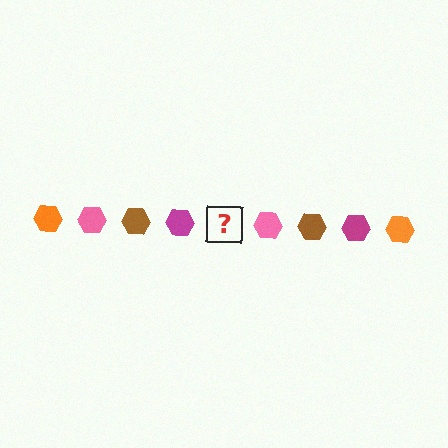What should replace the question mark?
The question mark should be replaced with an orange hexagon.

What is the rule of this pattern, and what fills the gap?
The rule is that the pattern cycles through orange, pink, brown, magenta hexagons. The gap should be filled with an orange hexagon.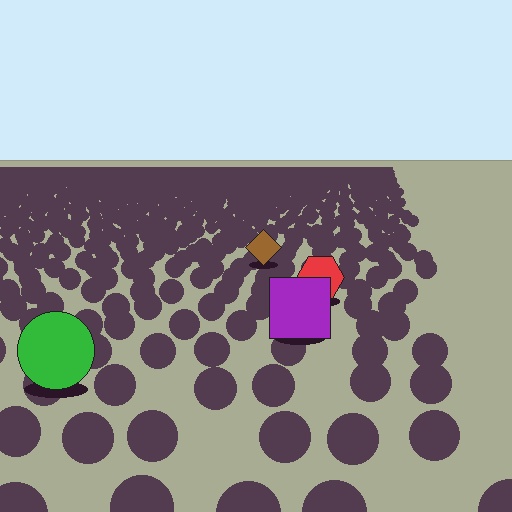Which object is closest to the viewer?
The green circle is closest. The texture marks near it are larger and more spread out.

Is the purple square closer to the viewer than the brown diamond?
Yes. The purple square is closer — you can tell from the texture gradient: the ground texture is coarser near it.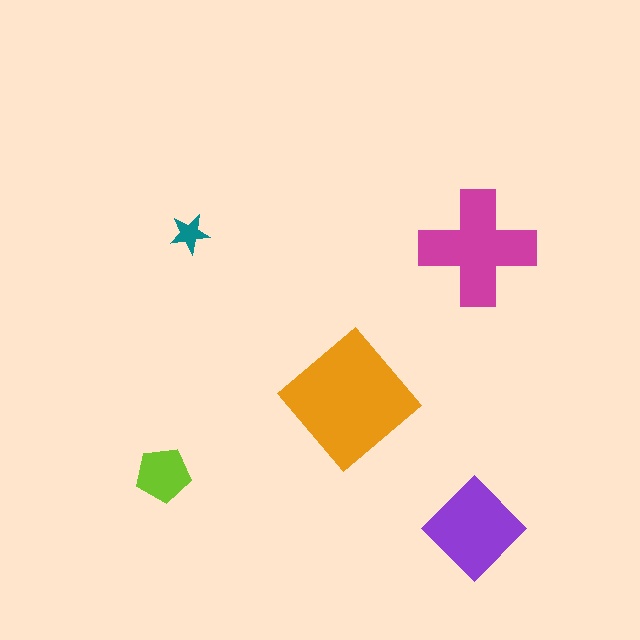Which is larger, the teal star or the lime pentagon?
The lime pentagon.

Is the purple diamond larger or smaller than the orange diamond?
Smaller.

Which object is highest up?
The teal star is topmost.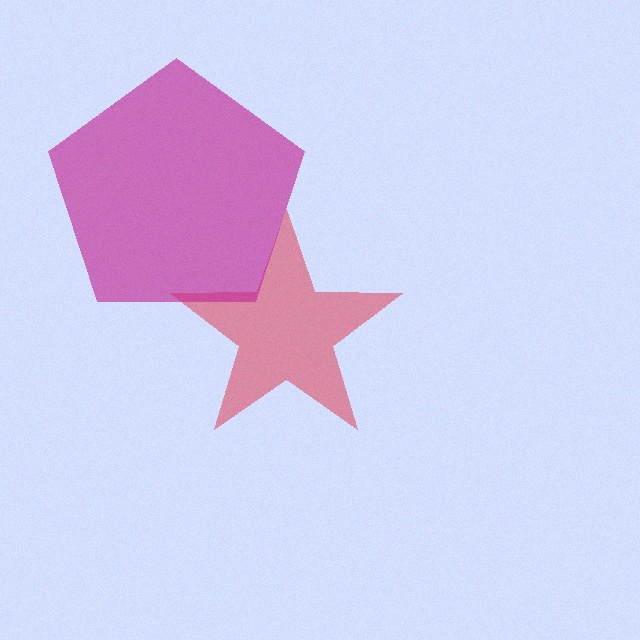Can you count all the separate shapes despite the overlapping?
Yes, there are 2 separate shapes.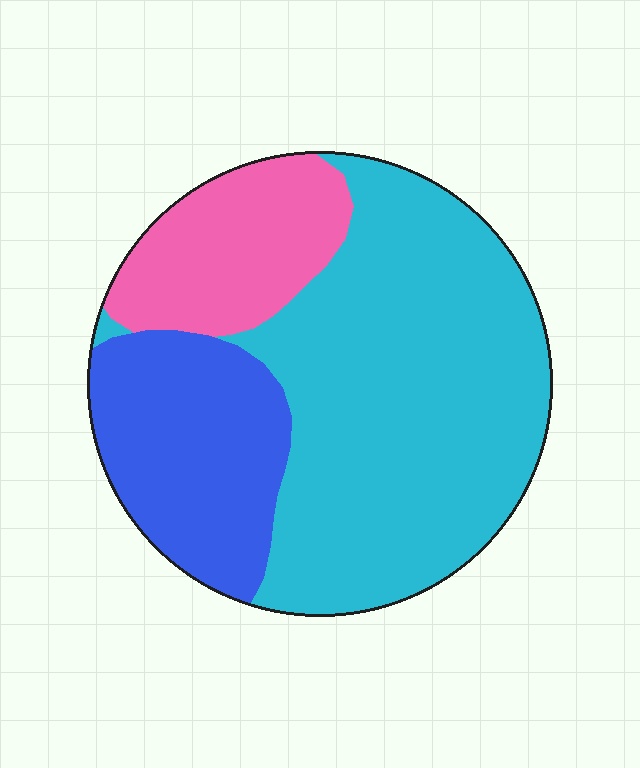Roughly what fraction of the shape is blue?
Blue covers about 25% of the shape.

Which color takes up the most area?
Cyan, at roughly 60%.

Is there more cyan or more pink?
Cyan.